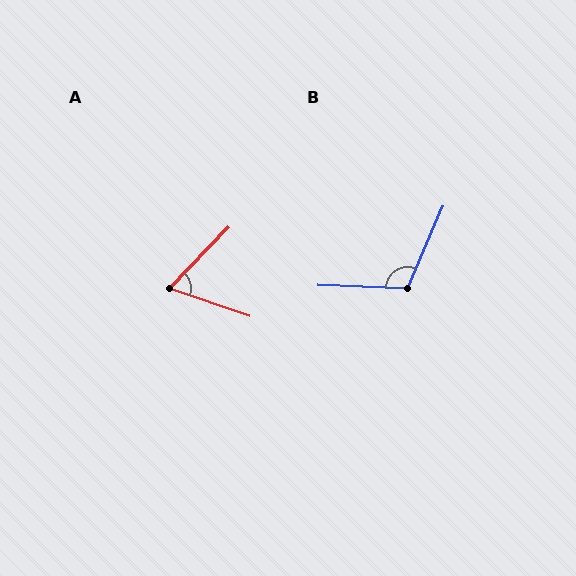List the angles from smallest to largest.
A (65°), B (112°).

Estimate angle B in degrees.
Approximately 112 degrees.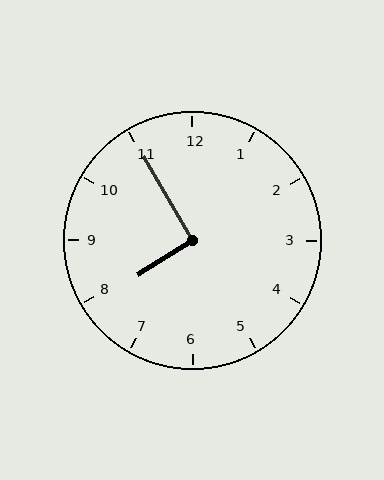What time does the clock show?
7:55.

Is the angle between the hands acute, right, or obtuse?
It is right.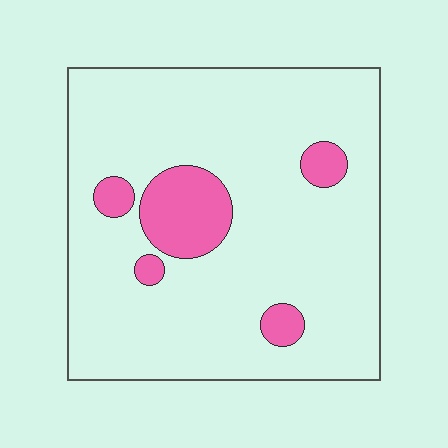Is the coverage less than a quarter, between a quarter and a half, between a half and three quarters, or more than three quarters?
Less than a quarter.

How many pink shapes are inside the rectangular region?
5.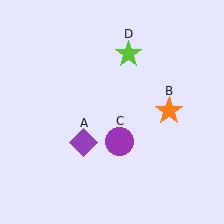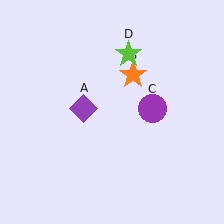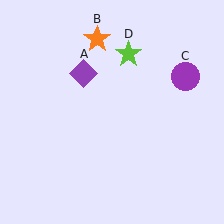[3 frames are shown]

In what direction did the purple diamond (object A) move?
The purple diamond (object A) moved up.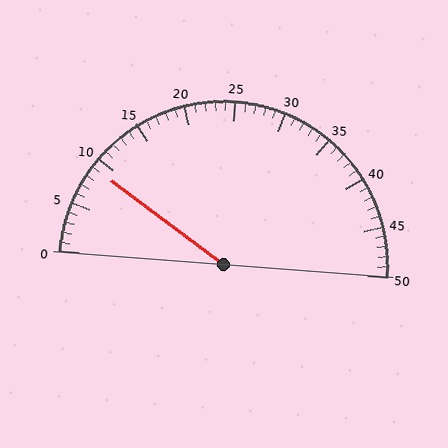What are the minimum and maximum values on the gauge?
The gauge ranges from 0 to 50.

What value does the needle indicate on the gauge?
The needle indicates approximately 9.